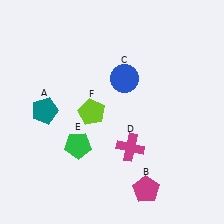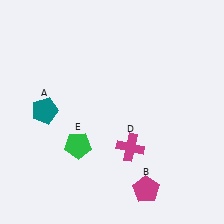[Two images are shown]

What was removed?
The blue circle (C), the lime pentagon (F) were removed in Image 2.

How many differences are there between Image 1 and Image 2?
There are 2 differences between the two images.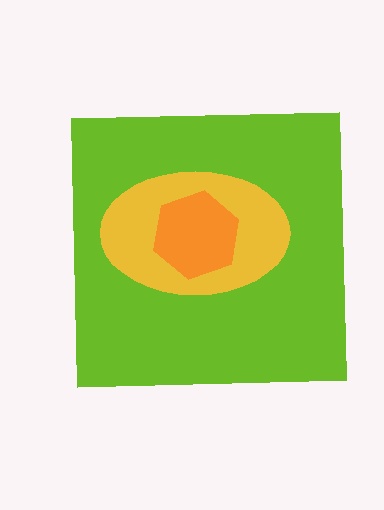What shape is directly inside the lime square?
The yellow ellipse.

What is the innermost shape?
The orange hexagon.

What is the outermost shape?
The lime square.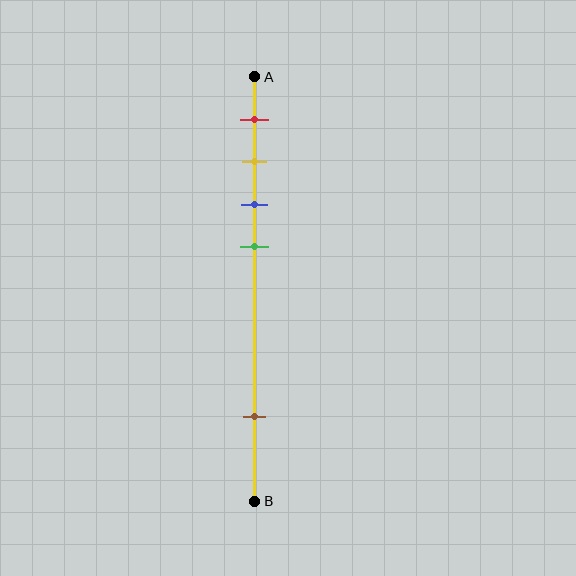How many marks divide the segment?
There are 5 marks dividing the segment.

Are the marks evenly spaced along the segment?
No, the marks are not evenly spaced.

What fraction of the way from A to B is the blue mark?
The blue mark is approximately 30% (0.3) of the way from A to B.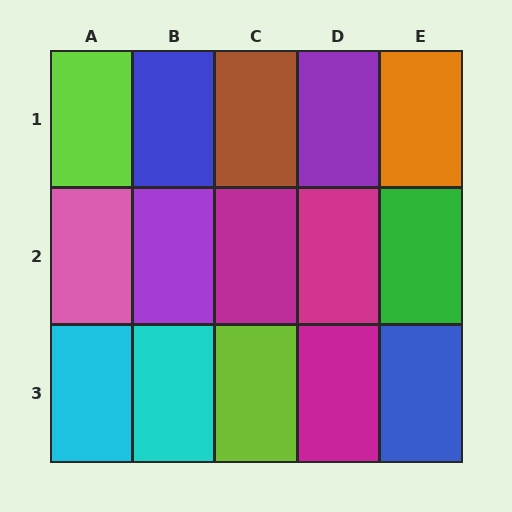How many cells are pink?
1 cell is pink.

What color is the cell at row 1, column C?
Brown.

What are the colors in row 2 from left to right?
Pink, purple, magenta, magenta, green.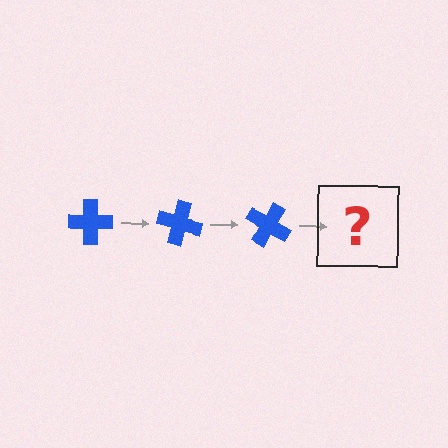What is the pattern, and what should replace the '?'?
The pattern is that the cross rotates 15 degrees each step. The '?' should be a blue cross rotated 45 degrees.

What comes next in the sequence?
The next element should be a blue cross rotated 45 degrees.